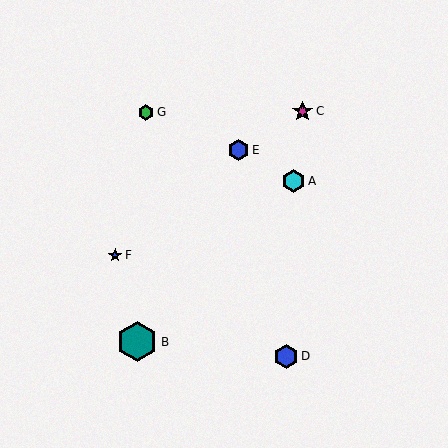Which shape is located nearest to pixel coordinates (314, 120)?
The magenta star (labeled C) at (303, 111) is nearest to that location.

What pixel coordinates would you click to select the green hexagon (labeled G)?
Click at (146, 112) to select the green hexagon G.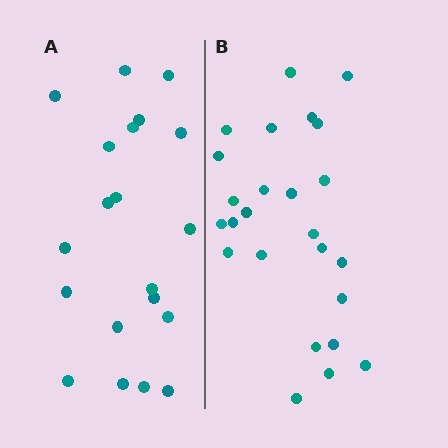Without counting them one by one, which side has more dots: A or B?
Region B (the right region) has more dots.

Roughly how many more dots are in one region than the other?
Region B has about 5 more dots than region A.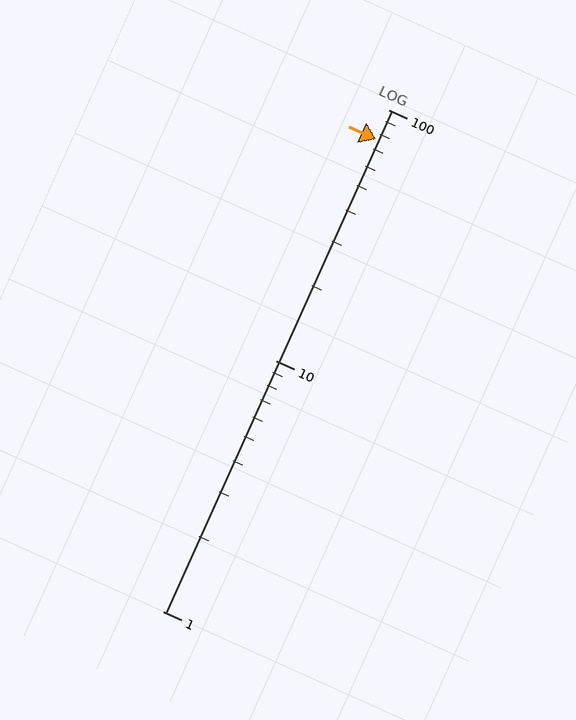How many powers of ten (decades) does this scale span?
The scale spans 2 decades, from 1 to 100.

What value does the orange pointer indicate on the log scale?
The pointer indicates approximately 76.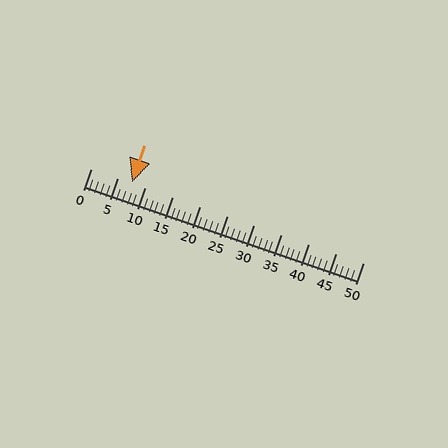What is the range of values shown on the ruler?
The ruler shows values from 0 to 50.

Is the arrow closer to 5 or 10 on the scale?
The arrow is closer to 10.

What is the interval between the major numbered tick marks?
The major tick marks are spaced 5 units apart.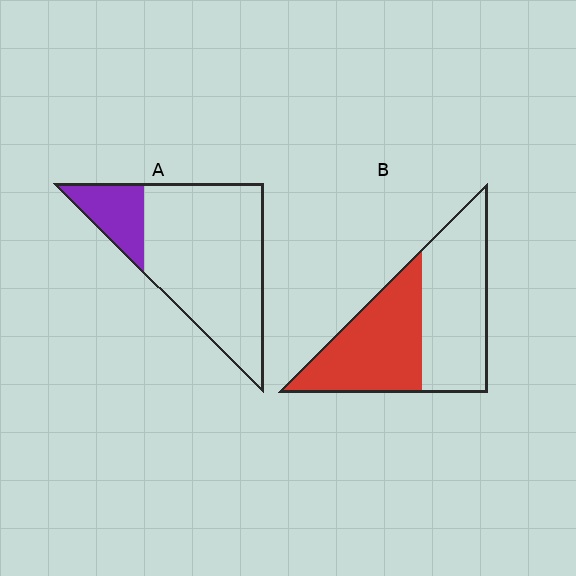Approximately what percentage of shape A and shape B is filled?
A is approximately 20% and B is approximately 45%.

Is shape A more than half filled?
No.